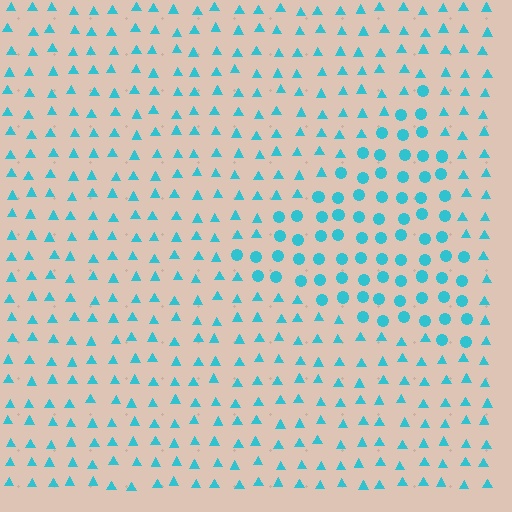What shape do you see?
I see a triangle.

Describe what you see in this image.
The image is filled with small cyan elements arranged in a uniform grid. A triangle-shaped region contains circles, while the surrounding area contains triangles. The boundary is defined purely by the change in element shape.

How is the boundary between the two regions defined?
The boundary is defined by a change in element shape: circles inside vs. triangles outside. All elements share the same color and spacing.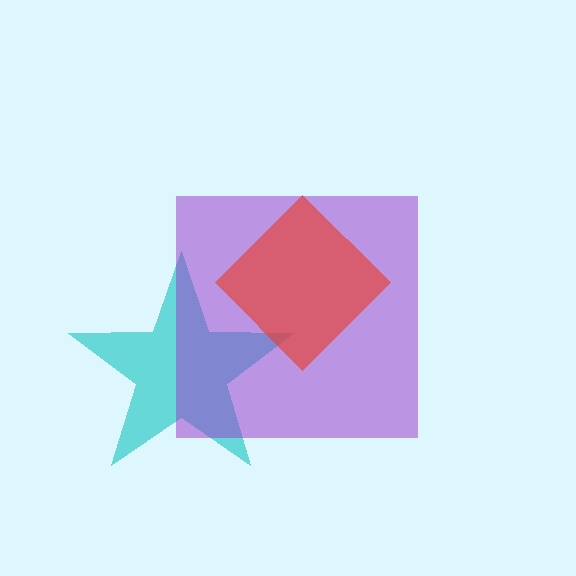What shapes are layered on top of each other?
The layered shapes are: a cyan star, a purple square, a red diamond.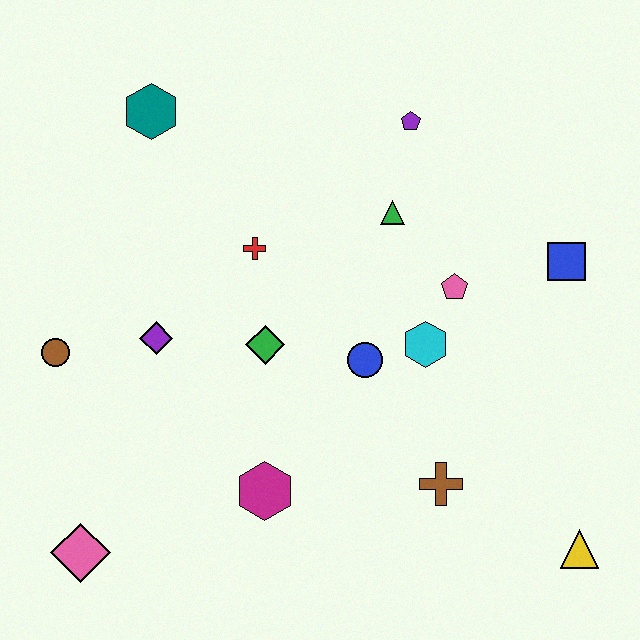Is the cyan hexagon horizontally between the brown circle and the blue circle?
No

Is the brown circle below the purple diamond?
Yes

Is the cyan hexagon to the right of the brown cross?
No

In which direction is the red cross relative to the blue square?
The red cross is to the left of the blue square.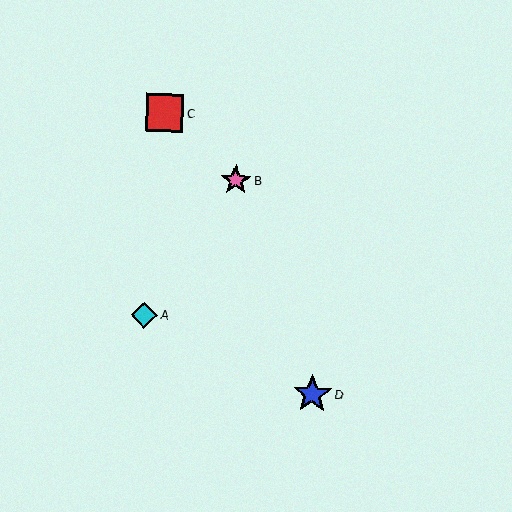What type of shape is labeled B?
Shape B is a pink star.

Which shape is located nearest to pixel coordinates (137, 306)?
The cyan diamond (labeled A) at (144, 315) is nearest to that location.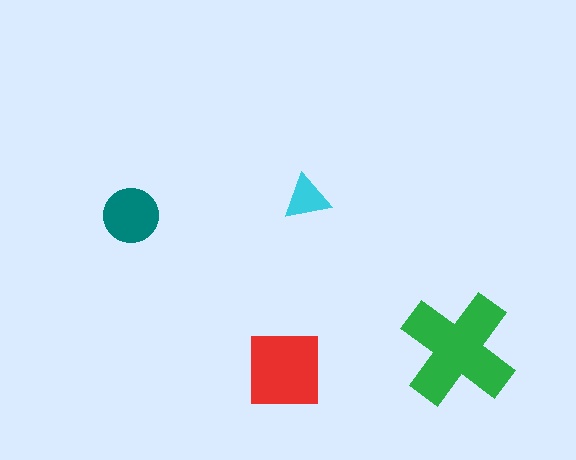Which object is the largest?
The green cross.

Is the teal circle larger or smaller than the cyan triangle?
Larger.